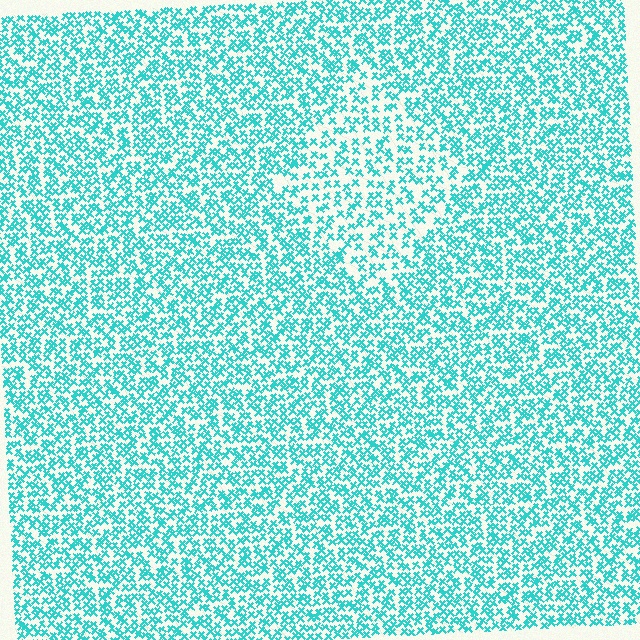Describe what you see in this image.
The image contains small cyan elements arranged at two different densities. A diamond-shaped region is visible where the elements are less densely packed than the surrounding area.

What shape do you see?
I see a diamond.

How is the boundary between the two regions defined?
The boundary is defined by a change in element density (approximately 1.6x ratio). All elements are the same color, size, and shape.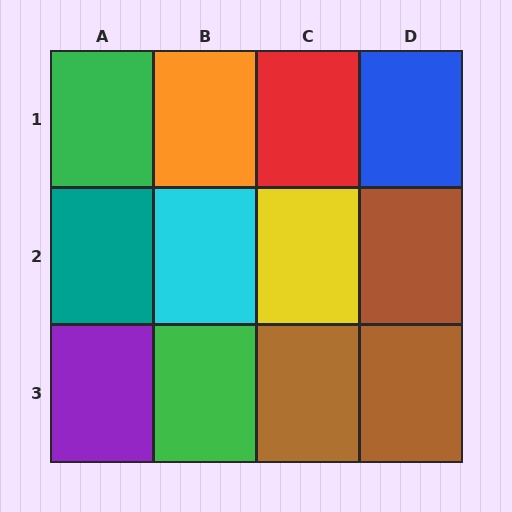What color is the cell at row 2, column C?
Yellow.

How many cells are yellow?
1 cell is yellow.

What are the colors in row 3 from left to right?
Purple, green, brown, brown.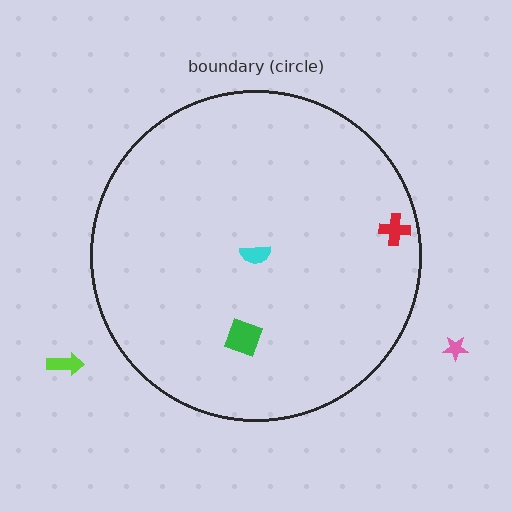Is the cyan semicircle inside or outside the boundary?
Inside.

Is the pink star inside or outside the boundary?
Outside.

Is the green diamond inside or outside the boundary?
Inside.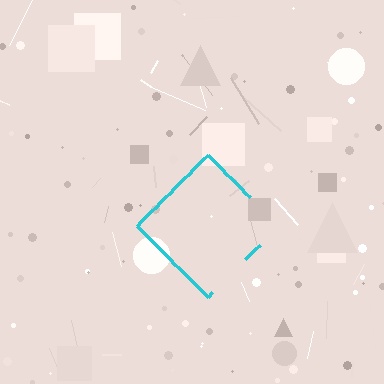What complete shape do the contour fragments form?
The contour fragments form a diamond.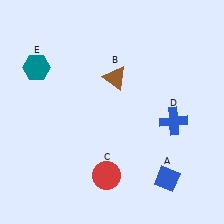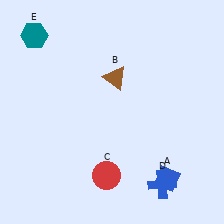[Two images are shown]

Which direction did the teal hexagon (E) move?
The teal hexagon (E) moved up.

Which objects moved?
The objects that moved are: the blue cross (D), the teal hexagon (E).